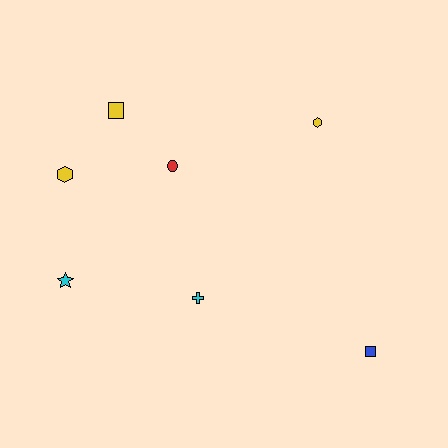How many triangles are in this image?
There are no triangles.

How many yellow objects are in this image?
There are 3 yellow objects.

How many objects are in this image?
There are 7 objects.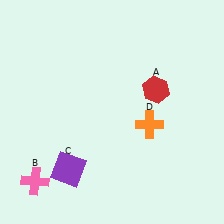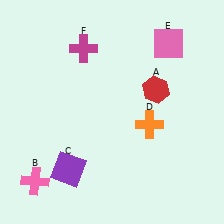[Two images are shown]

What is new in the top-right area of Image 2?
A pink square (E) was added in the top-right area of Image 2.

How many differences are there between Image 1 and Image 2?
There are 2 differences between the two images.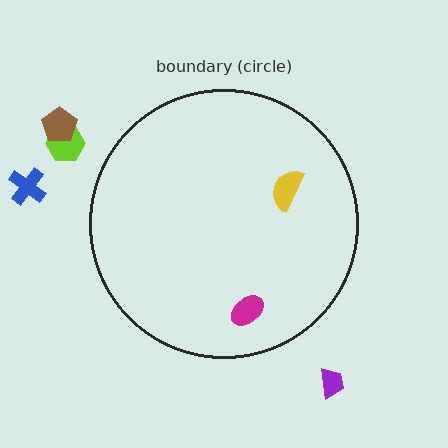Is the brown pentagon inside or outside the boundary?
Outside.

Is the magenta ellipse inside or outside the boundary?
Inside.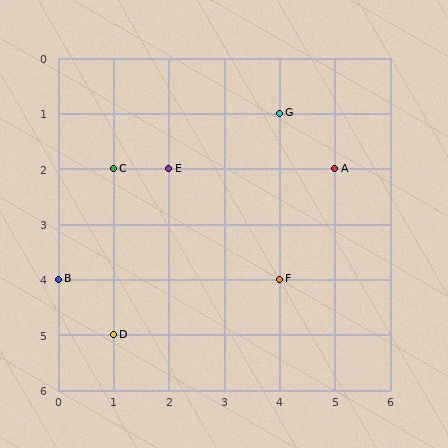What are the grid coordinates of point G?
Point G is at grid coordinates (4, 1).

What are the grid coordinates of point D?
Point D is at grid coordinates (1, 5).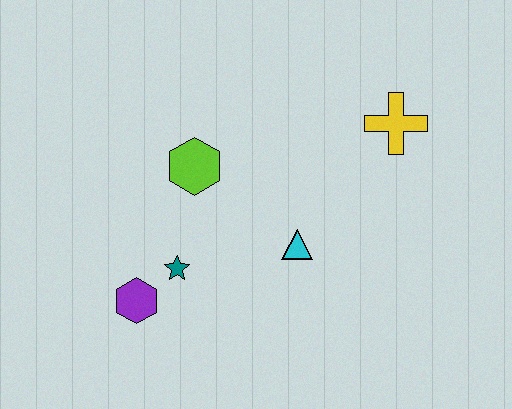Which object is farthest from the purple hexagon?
The yellow cross is farthest from the purple hexagon.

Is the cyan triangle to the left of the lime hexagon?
No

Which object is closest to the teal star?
The purple hexagon is closest to the teal star.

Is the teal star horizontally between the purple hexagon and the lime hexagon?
Yes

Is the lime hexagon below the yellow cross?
Yes